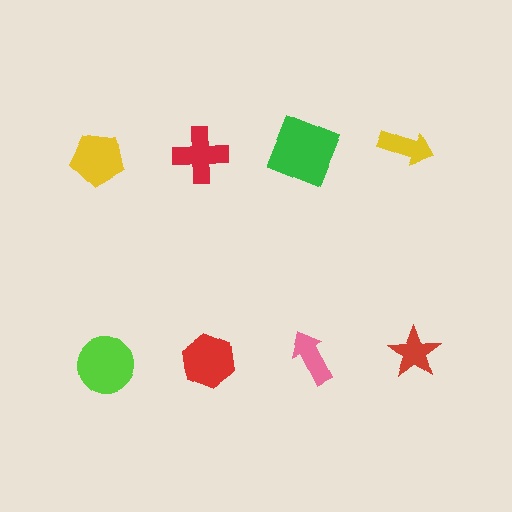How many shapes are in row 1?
4 shapes.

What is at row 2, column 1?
A lime circle.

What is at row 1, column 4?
A yellow arrow.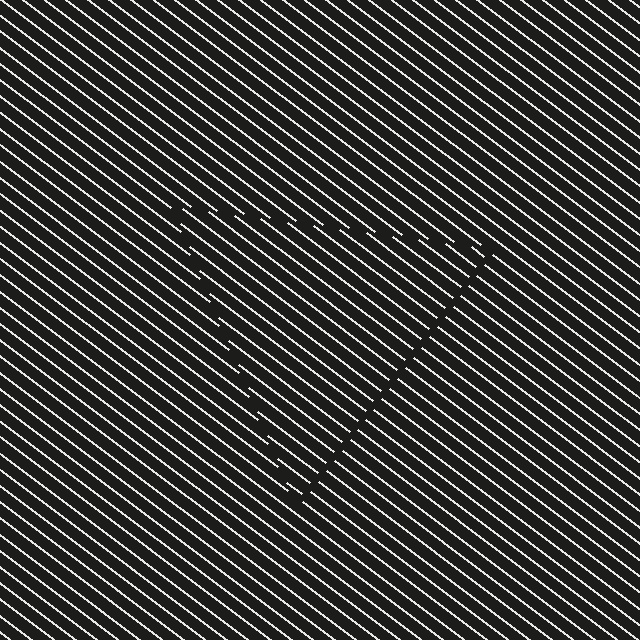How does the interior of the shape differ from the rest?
The interior of the shape contains the same grating, shifted by half a period — the contour is defined by the phase discontinuity where line-ends from the inner and outer gratings abut.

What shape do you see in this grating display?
An illusory triangle. The interior of the shape contains the same grating, shifted by half a period — the contour is defined by the phase discontinuity where line-ends from the inner and outer gratings abut.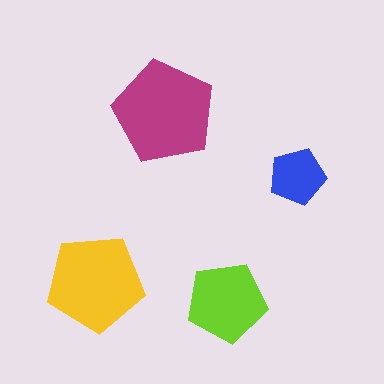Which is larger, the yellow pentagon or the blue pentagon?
The yellow one.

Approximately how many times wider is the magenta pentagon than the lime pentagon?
About 1.5 times wider.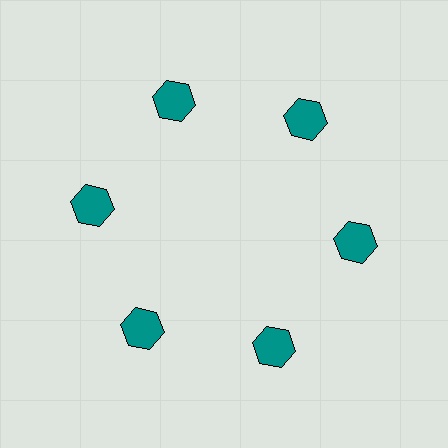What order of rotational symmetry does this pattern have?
This pattern has 6-fold rotational symmetry.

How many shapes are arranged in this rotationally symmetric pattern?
There are 6 shapes, arranged in 6 groups of 1.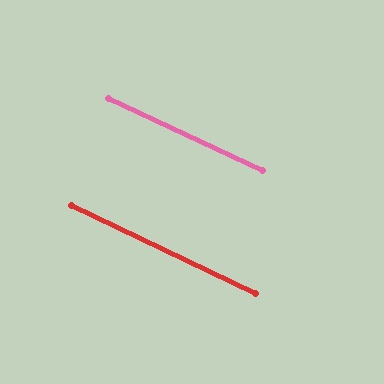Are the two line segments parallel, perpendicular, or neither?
Parallel — their directions differ by only 0.7°.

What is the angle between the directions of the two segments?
Approximately 1 degree.